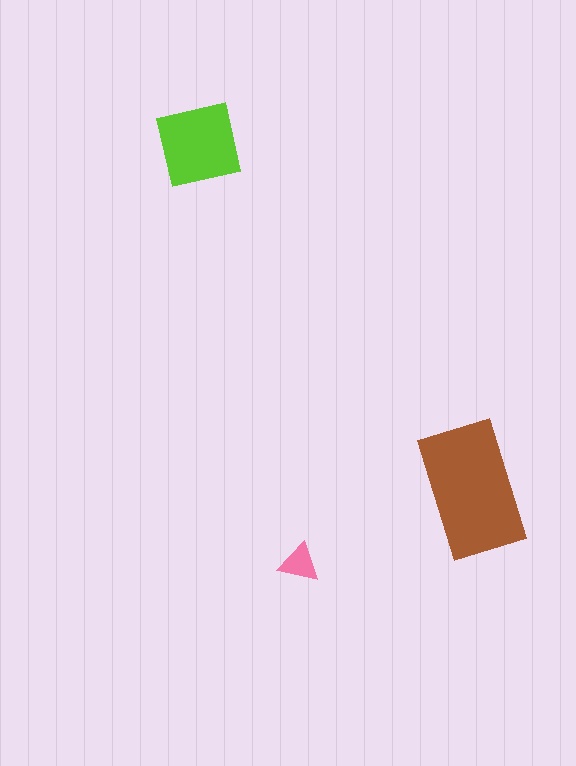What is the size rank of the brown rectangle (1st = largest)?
1st.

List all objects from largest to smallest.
The brown rectangle, the lime square, the pink triangle.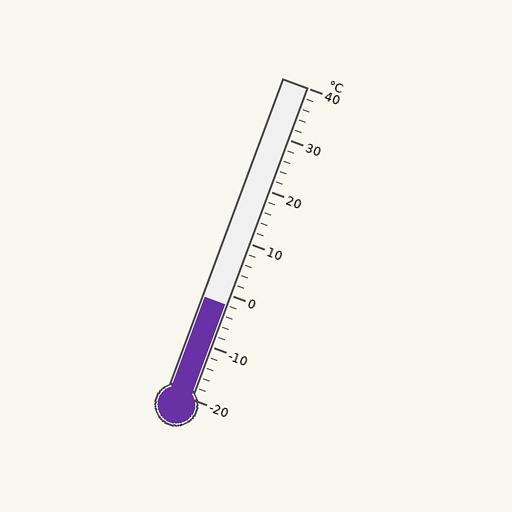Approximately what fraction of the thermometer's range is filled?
The thermometer is filled to approximately 30% of its range.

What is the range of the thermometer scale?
The thermometer scale ranges from -20°C to 40°C.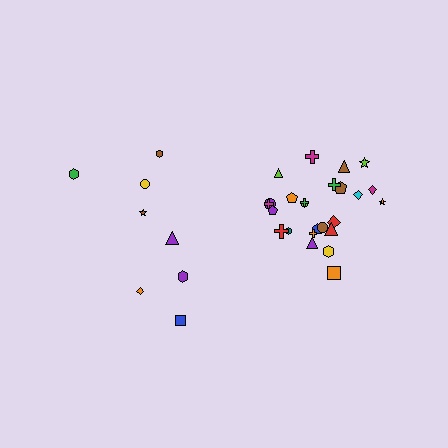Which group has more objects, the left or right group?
The right group.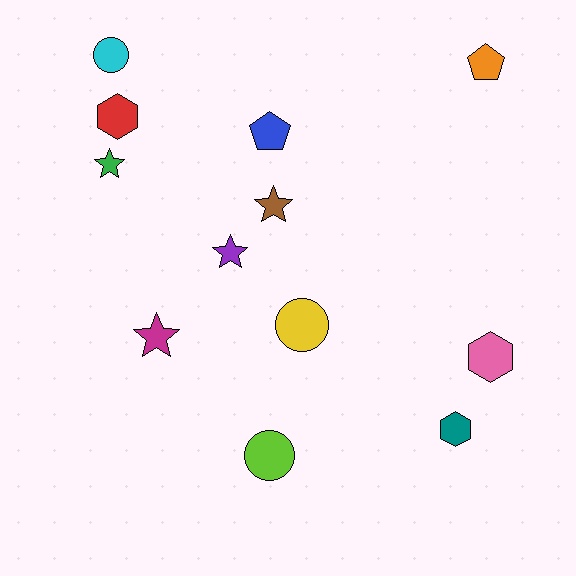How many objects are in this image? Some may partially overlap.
There are 12 objects.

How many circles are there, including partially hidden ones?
There are 3 circles.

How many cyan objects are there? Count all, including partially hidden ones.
There is 1 cyan object.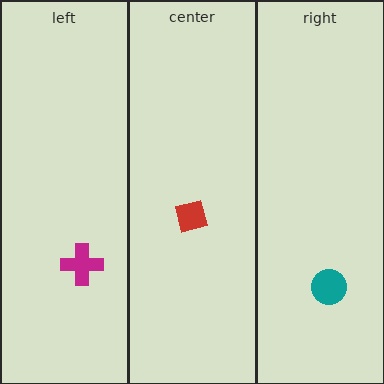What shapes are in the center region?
The red square.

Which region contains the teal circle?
The right region.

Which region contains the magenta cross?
The left region.